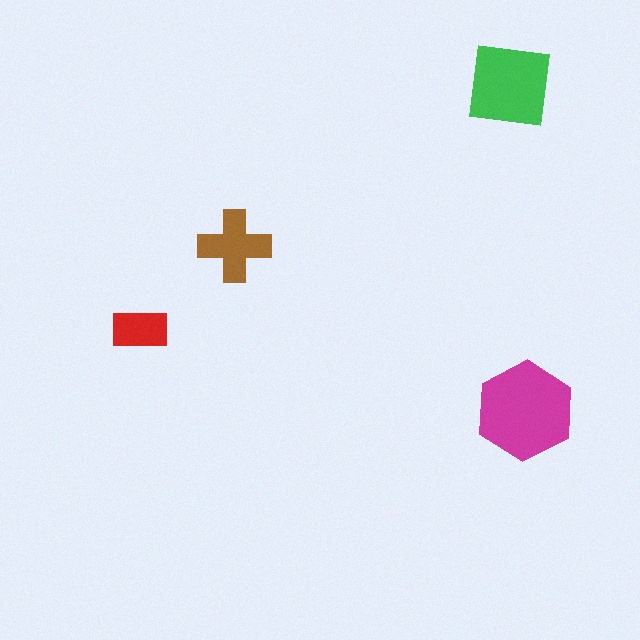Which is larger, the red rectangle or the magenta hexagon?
The magenta hexagon.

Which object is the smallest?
The red rectangle.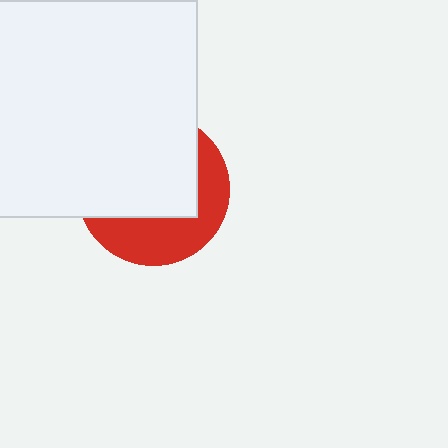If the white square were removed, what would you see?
You would see the complete red circle.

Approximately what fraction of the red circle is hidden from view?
Roughly 60% of the red circle is hidden behind the white square.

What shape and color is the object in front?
The object in front is a white square.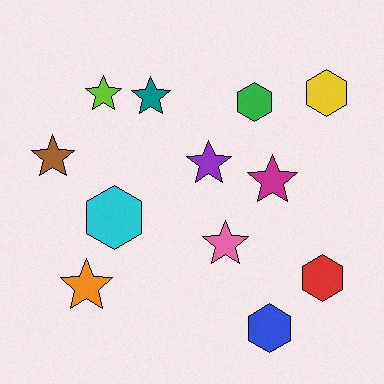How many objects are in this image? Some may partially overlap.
There are 12 objects.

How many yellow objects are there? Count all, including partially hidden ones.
There is 1 yellow object.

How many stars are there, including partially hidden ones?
There are 7 stars.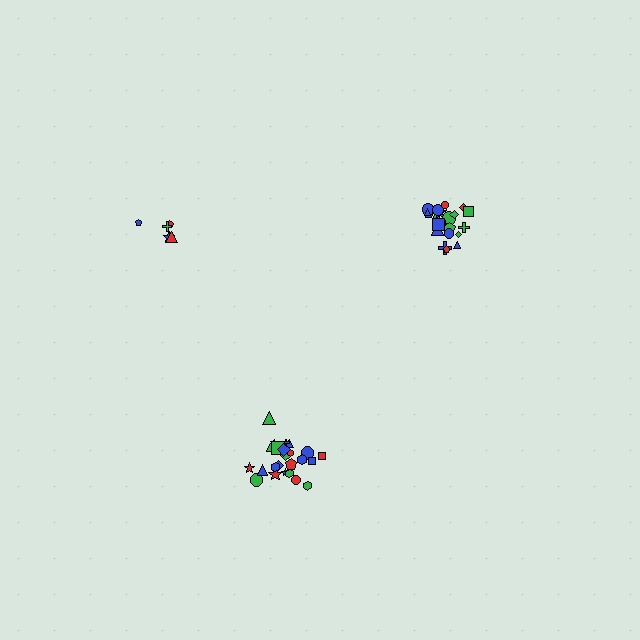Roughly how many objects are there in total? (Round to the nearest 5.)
Roughly 50 objects in total.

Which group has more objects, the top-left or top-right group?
The top-right group.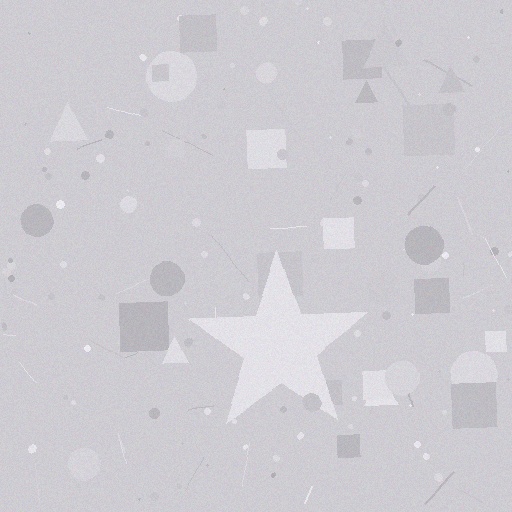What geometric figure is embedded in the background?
A star is embedded in the background.